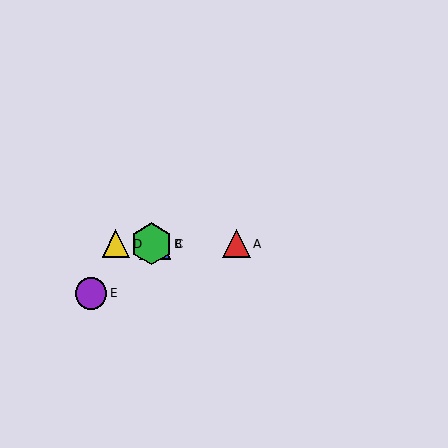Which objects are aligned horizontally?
Objects A, B, C, D are aligned horizontally.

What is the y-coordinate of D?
Object D is at y≈244.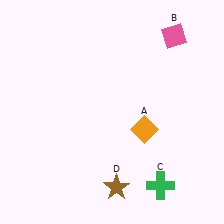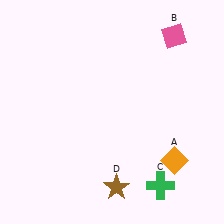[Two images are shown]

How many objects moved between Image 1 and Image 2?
1 object moved between the two images.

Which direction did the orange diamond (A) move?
The orange diamond (A) moved right.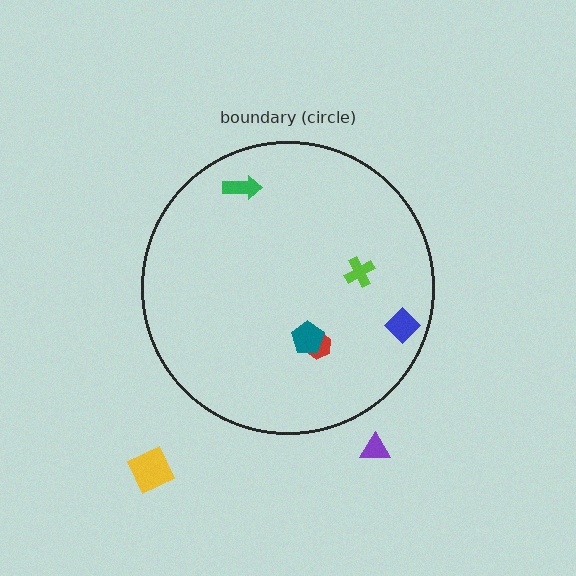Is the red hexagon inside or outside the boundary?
Inside.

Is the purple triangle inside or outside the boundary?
Outside.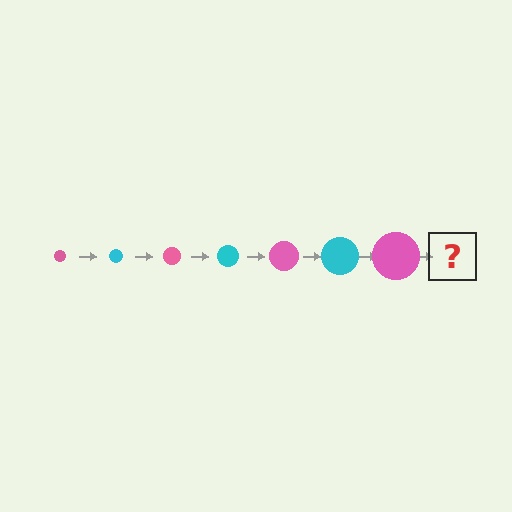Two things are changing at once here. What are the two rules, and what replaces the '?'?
The two rules are that the circle grows larger each step and the color cycles through pink and cyan. The '?' should be a cyan circle, larger than the previous one.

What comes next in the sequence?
The next element should be a cyan circle, larger than the previous one.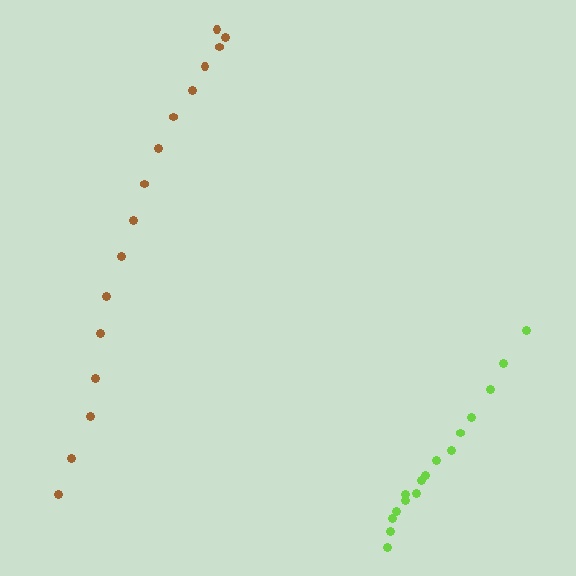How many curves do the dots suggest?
There are 2 distinct paths.